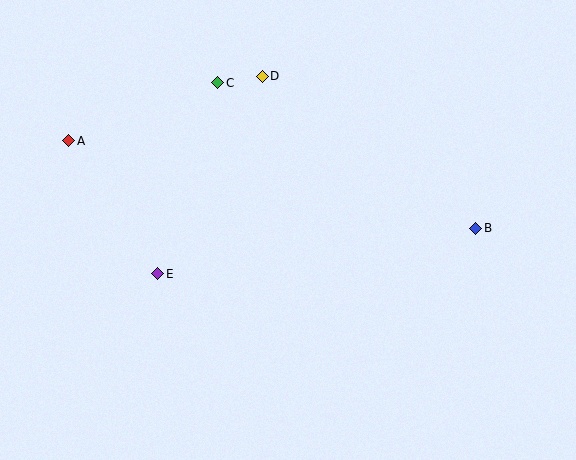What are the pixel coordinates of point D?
Point D is at (262, 76).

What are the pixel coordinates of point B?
Point B is at (476, 228).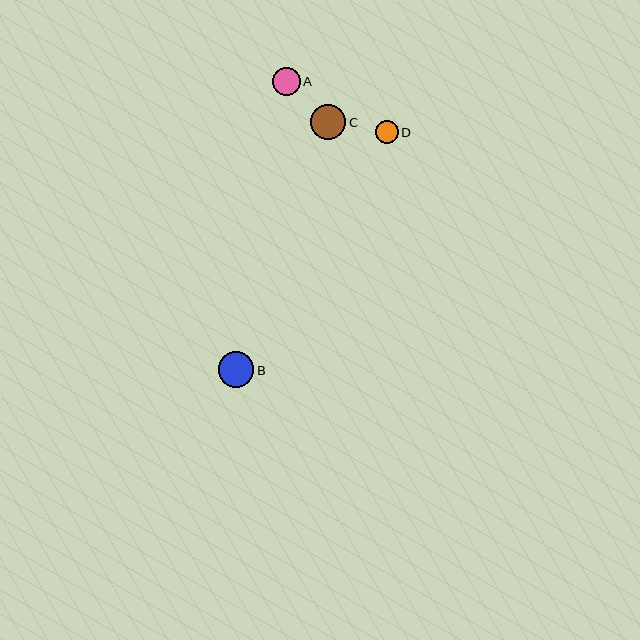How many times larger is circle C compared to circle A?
Circle C is approximately 1.3 times the size of circle A.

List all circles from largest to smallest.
From largest to smallest: B, C, A, D.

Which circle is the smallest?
Circle D is the smallest with a size of approximately 23 pixels.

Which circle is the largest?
Circle B is the largest with a size of approximately 36 pixels.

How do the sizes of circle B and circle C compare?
Circle B and circle C are approximately the same size.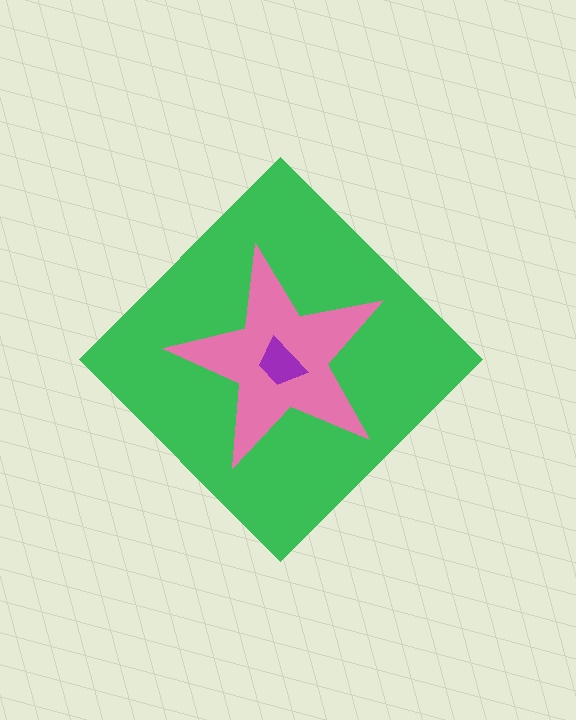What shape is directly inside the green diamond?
The pink star.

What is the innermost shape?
The purple trapezoid.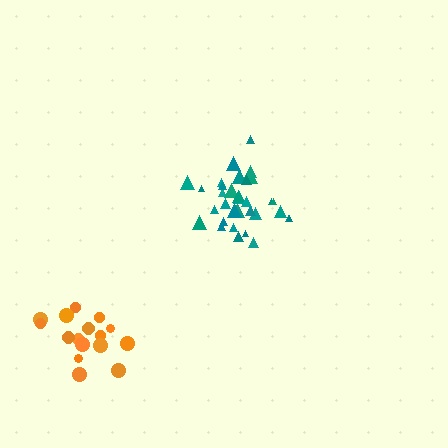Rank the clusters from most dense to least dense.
teal, orange.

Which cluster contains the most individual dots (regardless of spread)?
Teal (34).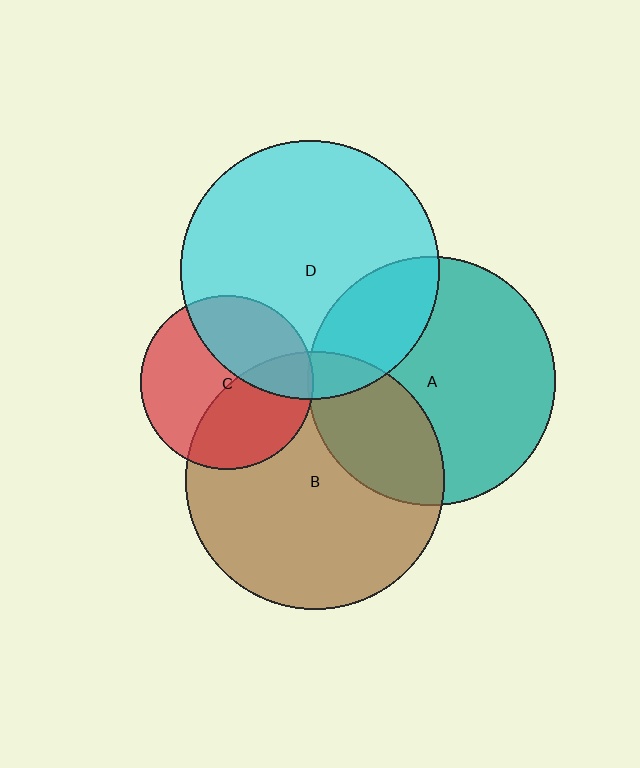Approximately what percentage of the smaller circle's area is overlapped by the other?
Approximately 5%.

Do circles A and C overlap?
Yes.